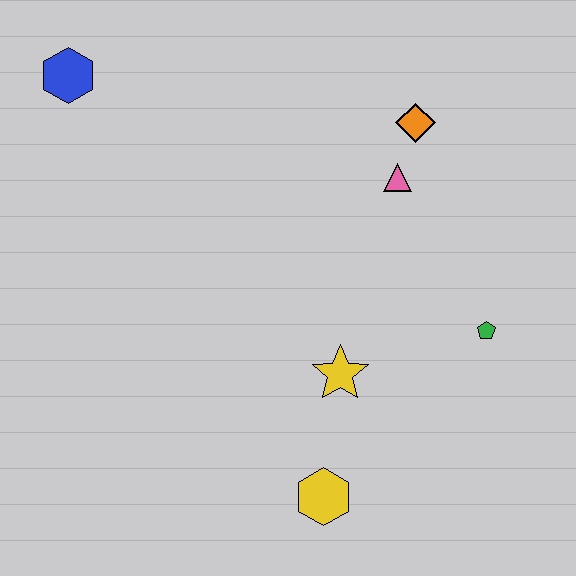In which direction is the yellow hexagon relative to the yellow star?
The yellow hexagon is below the yellow star.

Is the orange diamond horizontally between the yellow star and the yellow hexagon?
No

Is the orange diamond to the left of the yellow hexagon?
No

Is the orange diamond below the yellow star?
No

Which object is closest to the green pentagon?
The yellow star is closest to the green pentagon.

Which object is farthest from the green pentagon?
The blue hexagon is farthest from the green pentagon.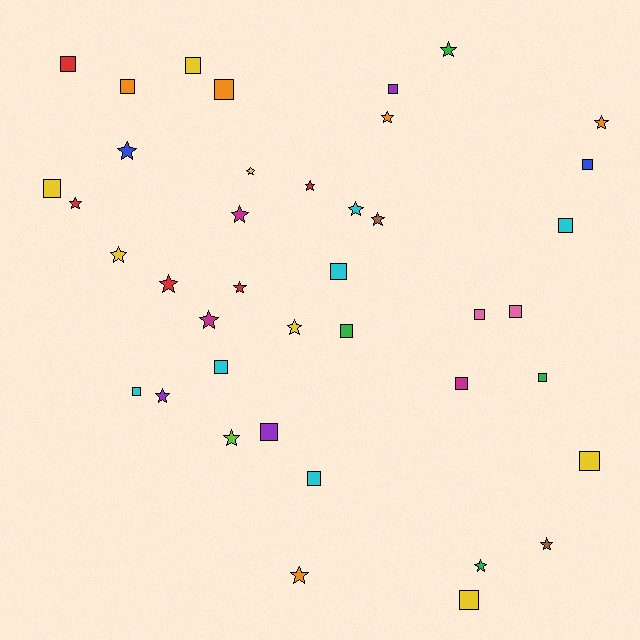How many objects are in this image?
There are 40 objects.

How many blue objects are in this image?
There are 2 blue objects.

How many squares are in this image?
There are 20 squares.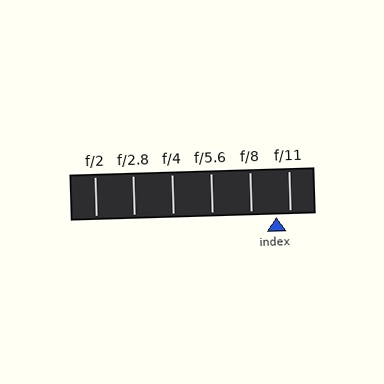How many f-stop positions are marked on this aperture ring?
There are 6 f-stop positions marked.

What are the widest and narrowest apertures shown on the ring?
The widest aperture shown is f/2 and the narrowest is f/11.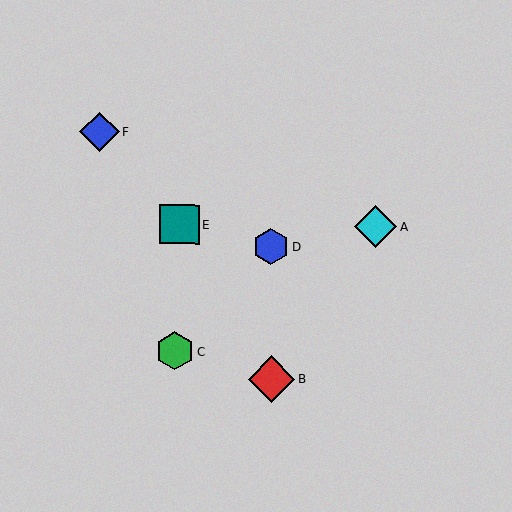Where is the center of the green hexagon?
The center of the green hexagon is at (175, 351).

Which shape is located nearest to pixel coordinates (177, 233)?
The teal square (labeled E) at (180, 225) is nearest to that location.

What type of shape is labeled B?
Shape B is a red diamond.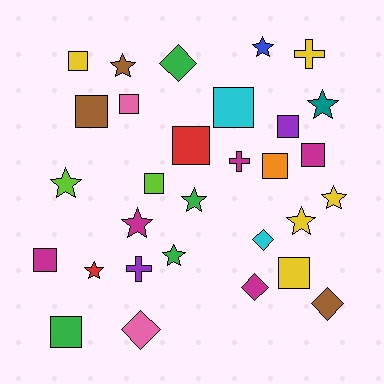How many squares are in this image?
There are 12 squares.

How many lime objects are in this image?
There are 2 lime objects.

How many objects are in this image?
There are 30 objects.